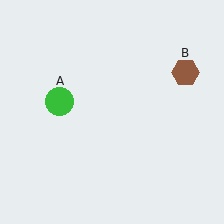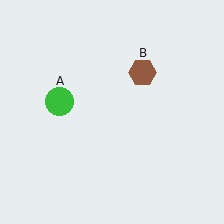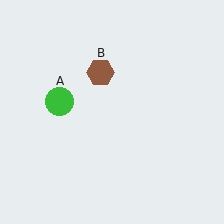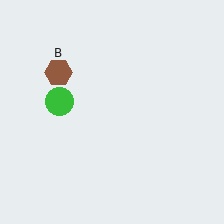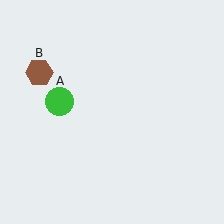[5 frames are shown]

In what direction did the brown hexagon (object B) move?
The brown hexagon (object B) moved left.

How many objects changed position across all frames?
1 object changed position: brown hexagon (object B).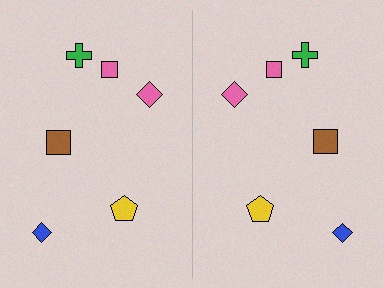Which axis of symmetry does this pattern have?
The pattern has a vertical axis of symmetry running through the center of the image.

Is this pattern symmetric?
Yes, this pattern has bilateral (reflection) symmetry.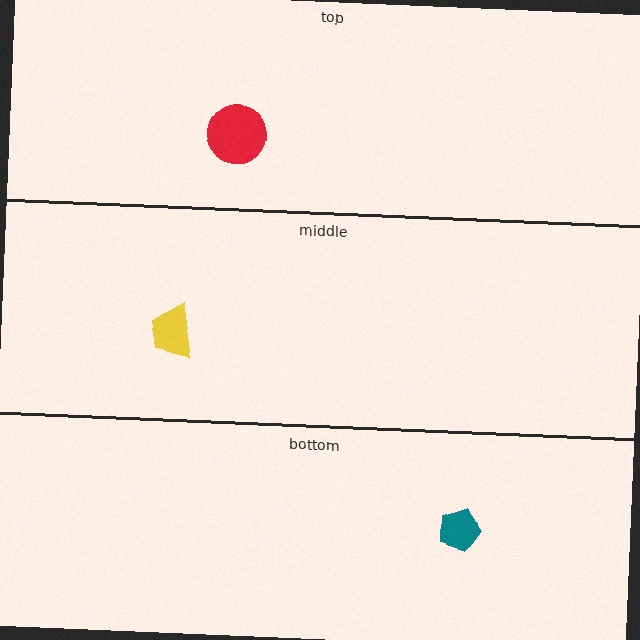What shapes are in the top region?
The red circle.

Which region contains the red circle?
The top region.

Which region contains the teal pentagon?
The bottom region.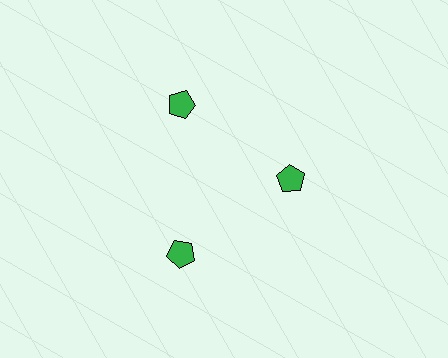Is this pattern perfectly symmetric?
No. The 3 green pentagons are arranged in a ring, but one element near the 3 o'clock position is pulled inward toward the center, breaking the 3-fold rotational symmetry.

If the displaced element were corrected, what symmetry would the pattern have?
It would have 3-fold rotational symmetry — the pattern would map onto itself every 120 degrees.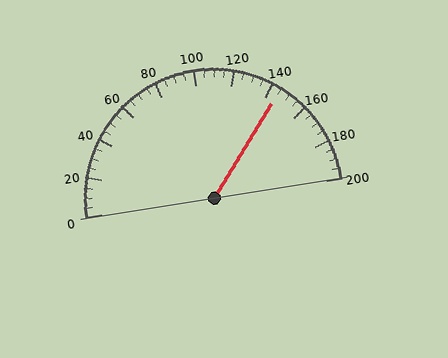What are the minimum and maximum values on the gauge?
The gauge ranges from 0 to 200.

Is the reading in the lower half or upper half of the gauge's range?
The reading is in the upper half of the range (0 to 200).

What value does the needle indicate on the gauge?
The needle indicates approximately 145.